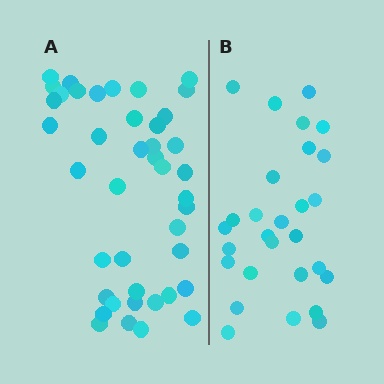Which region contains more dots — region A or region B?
Region A (the left region) has more dots.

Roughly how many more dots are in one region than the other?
Region A has approximately 15 more dots than region B.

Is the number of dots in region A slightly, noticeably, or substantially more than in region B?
Region A has substantially more. The ratio is roughly 1.5 to 1.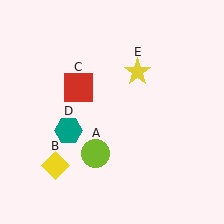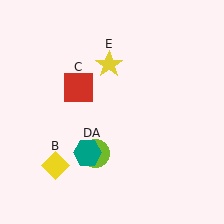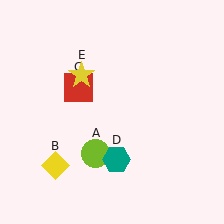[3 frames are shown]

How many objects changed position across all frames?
2 objects changed position: teal hexagon (object D), yellow star (object E).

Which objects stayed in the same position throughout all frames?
Lime circle (object A) and yellow diamond (object B) and red square (object C) remained stationary.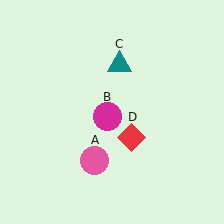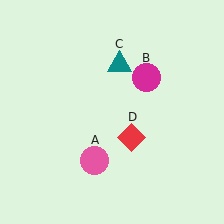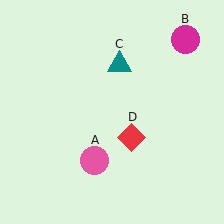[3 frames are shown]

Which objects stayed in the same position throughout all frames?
Pink circle (object A) and teal triangle (object C) and red diamond (object D) remained stationary.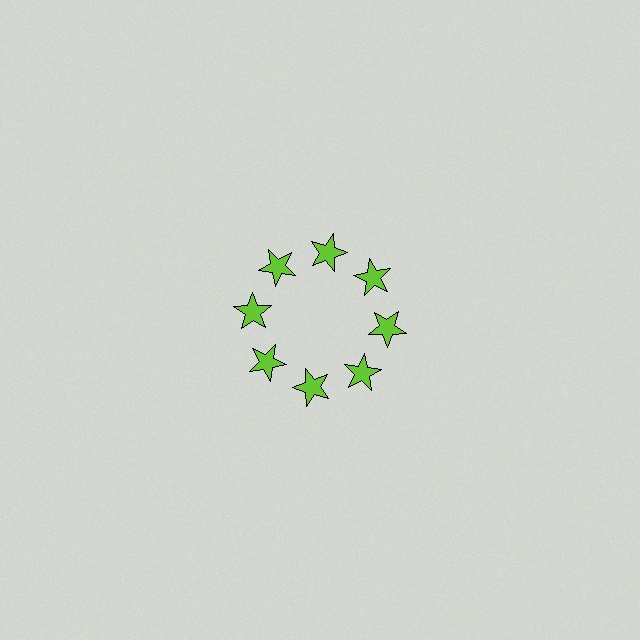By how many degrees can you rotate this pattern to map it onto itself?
The pattern maps onto itself every 45 degrees of rotation.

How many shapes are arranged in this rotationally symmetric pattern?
There are 8 shapes, arranged in 8 groups of 1.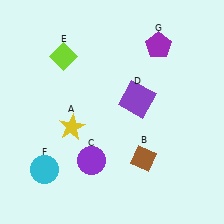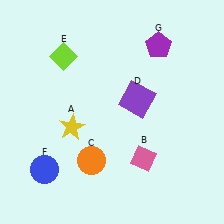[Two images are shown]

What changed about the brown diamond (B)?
In Image 1, B is brown. In Image 2, it changed to pink.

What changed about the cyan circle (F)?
In Image 1, F is cyan. In Image 2, it changed to blue.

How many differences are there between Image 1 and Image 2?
There are 3 differences between the two images.